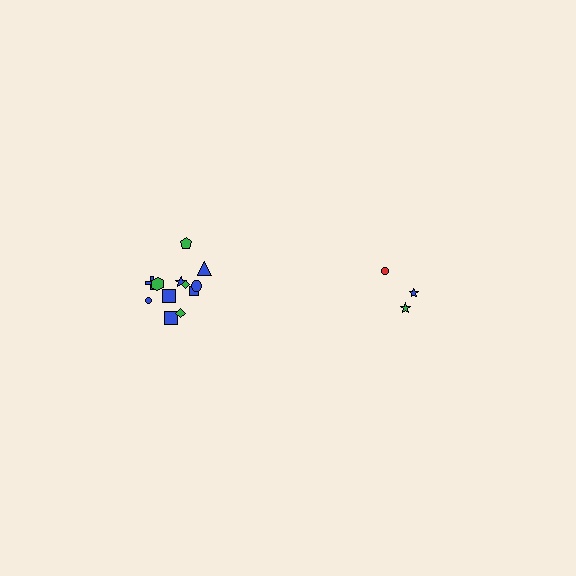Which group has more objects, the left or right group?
The left group.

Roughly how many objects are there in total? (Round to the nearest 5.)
Roughly 15 objects in total.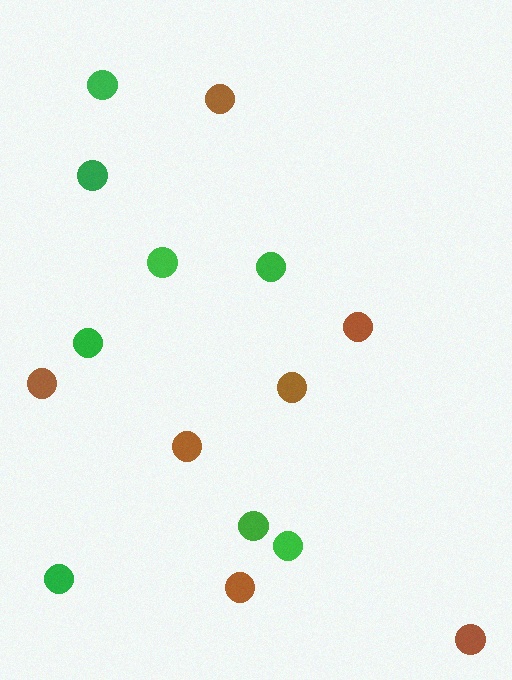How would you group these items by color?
There are 2 groups: one group of brown circles (7) and one group of green circles (8).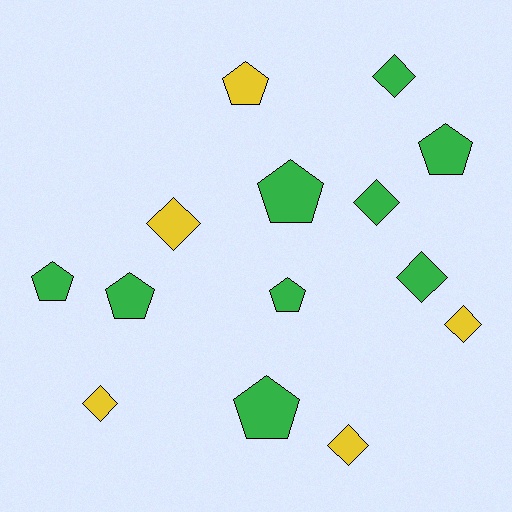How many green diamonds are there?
There are 3 green diamonds.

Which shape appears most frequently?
Pentagon, with 7 objects.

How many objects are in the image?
There are 14 objects.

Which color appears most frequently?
Green, with 9 objects.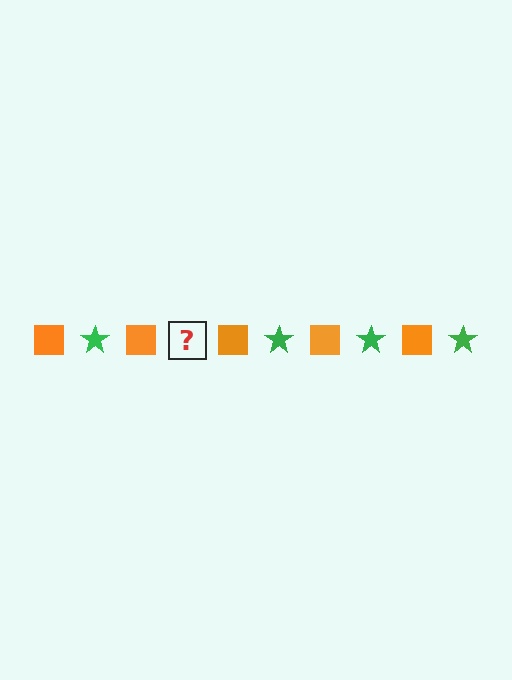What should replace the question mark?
The question mark should be replaced with a green star.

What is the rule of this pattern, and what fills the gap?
The rule is that the pattern alternates between orange square and green star. The gap should be filled with a green star.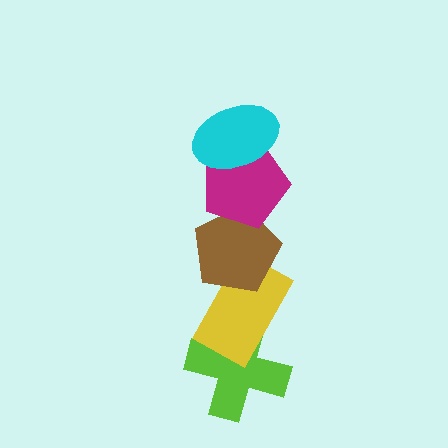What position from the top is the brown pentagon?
The brown pentagon is 3rd from the top.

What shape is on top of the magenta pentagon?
The cyan ellipse is on top of the magenta pentagon.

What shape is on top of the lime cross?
The yellow rectangle is on top of the lime cross.